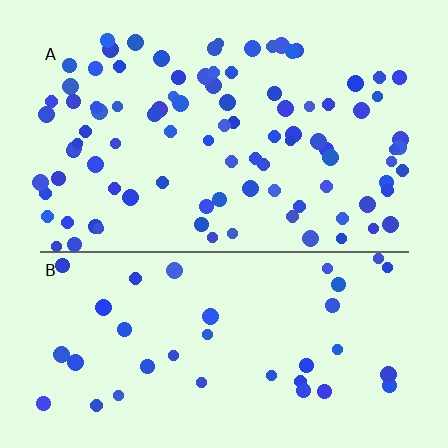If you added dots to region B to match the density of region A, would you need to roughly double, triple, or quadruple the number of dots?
Approximately double.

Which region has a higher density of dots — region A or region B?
A (the top).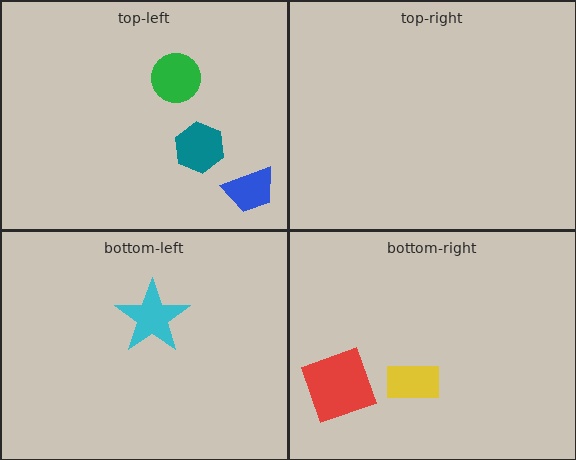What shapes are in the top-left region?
The blue trapezoid, the teal hexagon, the green circle.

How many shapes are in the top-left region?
3.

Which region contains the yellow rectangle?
The bottom-right region.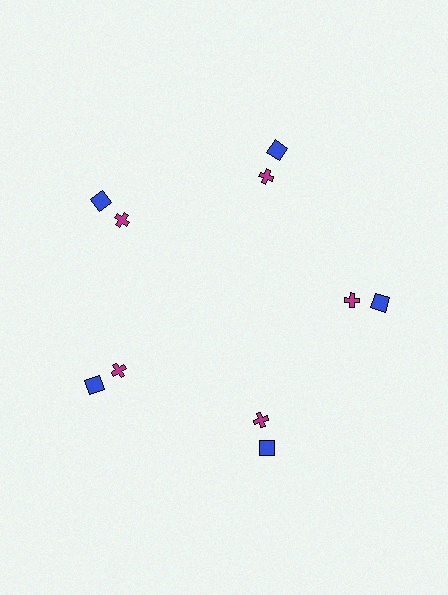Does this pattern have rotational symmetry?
Yes, this pattern has 5-fold rotational symmetry. It looks the same after rotating 72 degrees around the center.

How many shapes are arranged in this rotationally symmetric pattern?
There are 10 shapes, arranged in 5 groups of 2.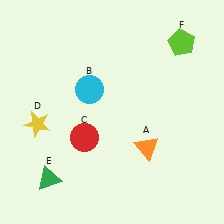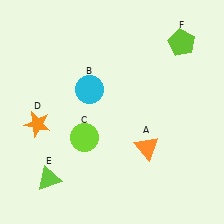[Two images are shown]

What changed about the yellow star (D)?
In Image 1, D is yellow. In Image 2, it changed to orange.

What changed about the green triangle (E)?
In Image 1, E is green. In Image 2, it changed to lime.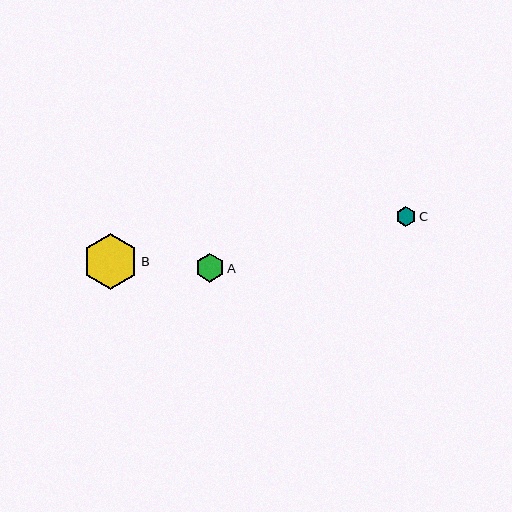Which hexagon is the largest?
Hexagon B is the largest with a size of approximately 56 pixels.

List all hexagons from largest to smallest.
From largest to smallest: B, A, C.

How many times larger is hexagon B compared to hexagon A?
Hexagon B is approximately 1.9 times the size of hexagon A.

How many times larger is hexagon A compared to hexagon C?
Hexagon A is approximately 1.4 times the size of hexagon C.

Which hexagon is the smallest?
Hexagon C is the smallest with a size of approximately 20 pixels.